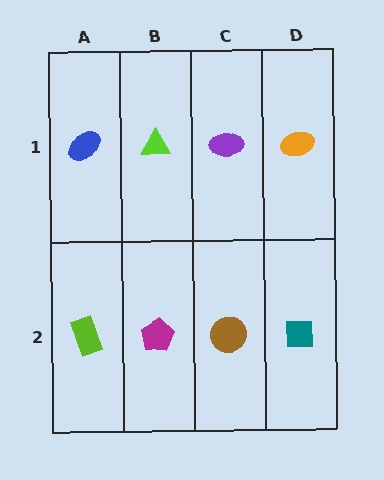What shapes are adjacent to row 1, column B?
A magenta pentagon (row 2, column B), a blue ellipse (row 1, column A), a purple ellipse (row 1, column C).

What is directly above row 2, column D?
An orange ellipse.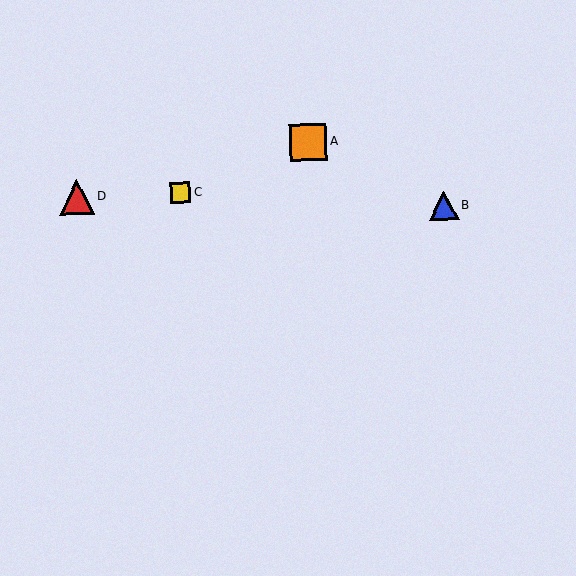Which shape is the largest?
The orange square (labeled A) is the largest.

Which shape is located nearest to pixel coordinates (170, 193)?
The yellow square (labeled C) at (180, 193) is nearest to that location.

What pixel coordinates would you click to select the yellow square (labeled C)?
Click at (180, 193) to select the yellow square C.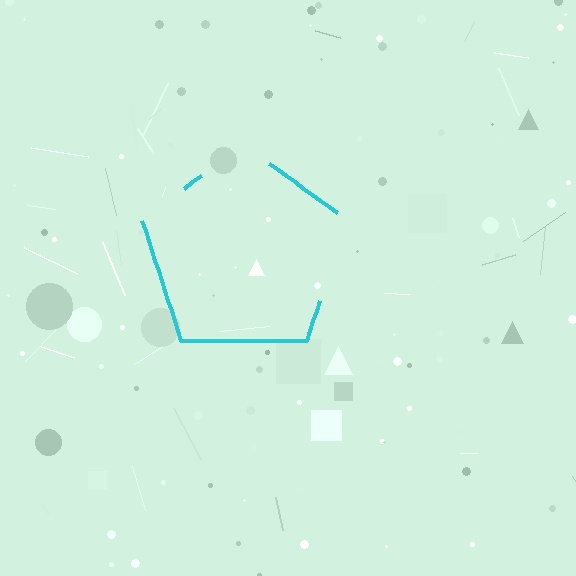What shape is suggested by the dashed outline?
The dashed outline suggests a pentagon.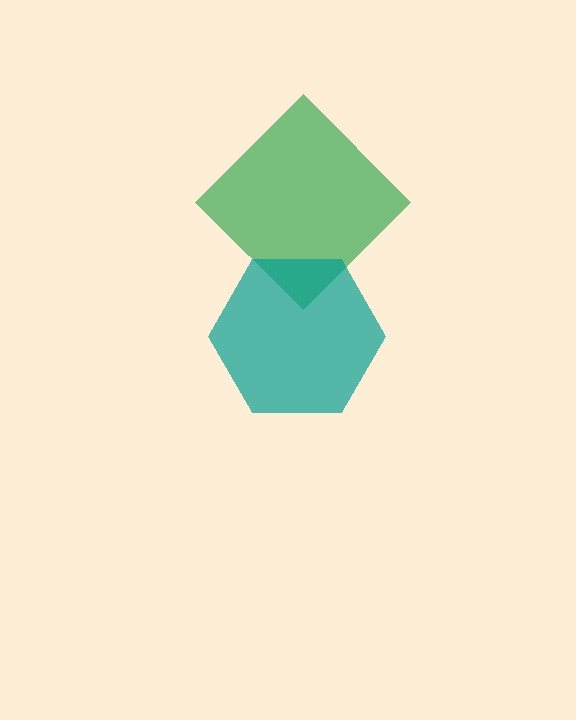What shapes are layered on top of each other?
The layered shapes are: a green diamond, a teal hexagon.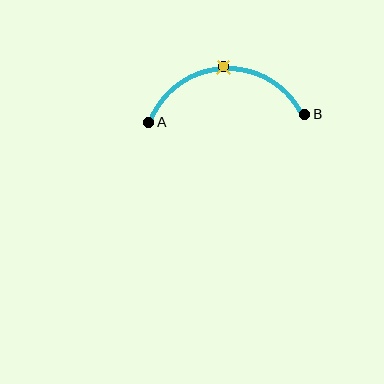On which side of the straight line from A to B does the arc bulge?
The arc bulges above the straight line connecting A and B.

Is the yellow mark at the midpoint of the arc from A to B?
Yes. The yellow mark lies on the arc at equal arc-length from both A and B — it is the arc midpoint.